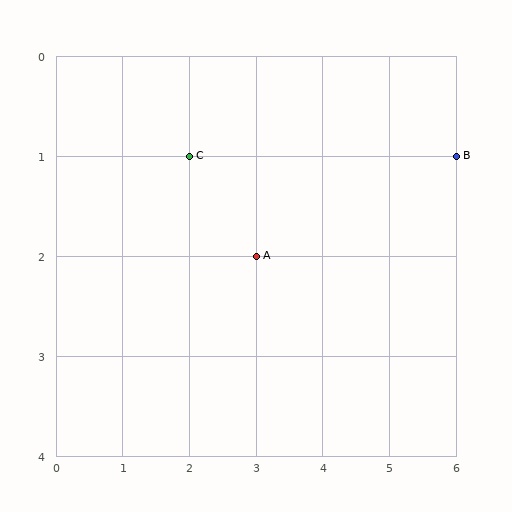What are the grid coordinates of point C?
Point C is at grid coordinates (2, 1).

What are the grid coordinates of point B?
Point B is at grid coordinates (6, 1).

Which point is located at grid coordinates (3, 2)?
Point A is at (3, 2).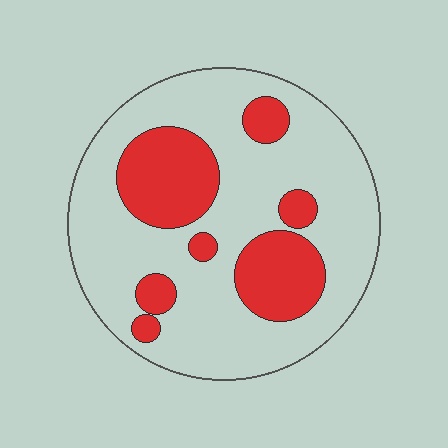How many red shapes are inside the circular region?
7.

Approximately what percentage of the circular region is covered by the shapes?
Approximately 25%.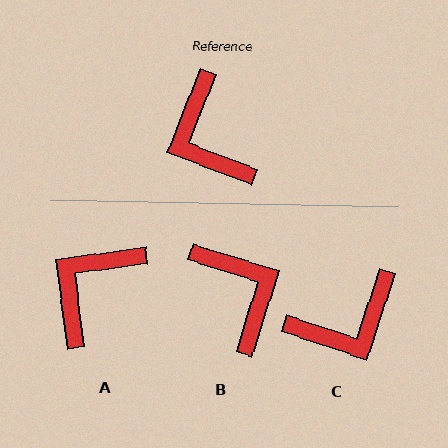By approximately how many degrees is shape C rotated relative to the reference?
Approximately 93 degrees counter-clockwise.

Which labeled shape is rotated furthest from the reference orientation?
B, about 176 degrees away.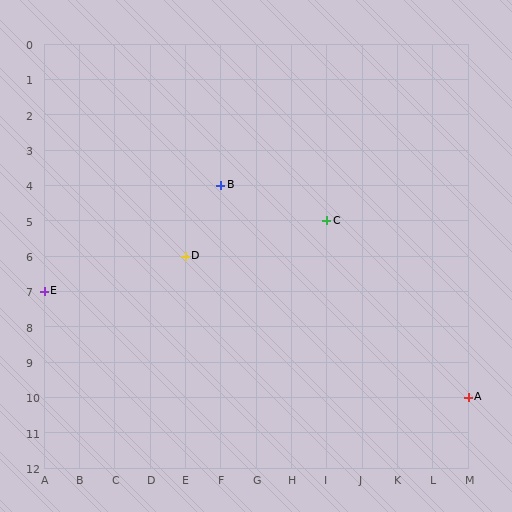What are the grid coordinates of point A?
Point A is at grid coordinates (M, 10).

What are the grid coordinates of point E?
Point E is at grid coordinates (A, 7).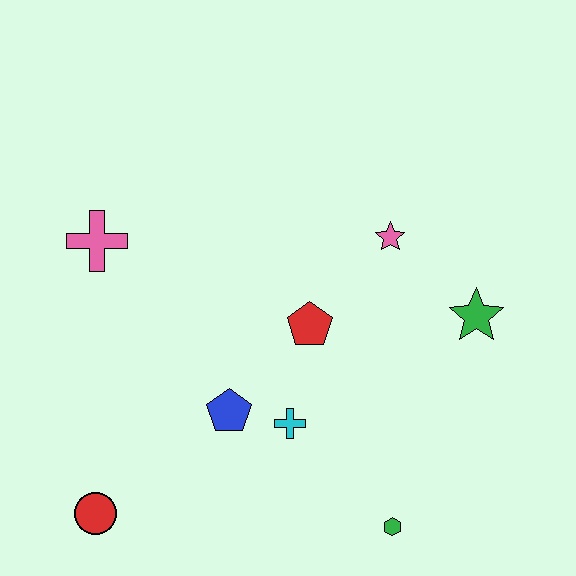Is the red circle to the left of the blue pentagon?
Yes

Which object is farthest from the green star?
The red circle is farthest from the green star.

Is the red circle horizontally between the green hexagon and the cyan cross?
No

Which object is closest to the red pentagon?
The cyan cross is closest to the red pentagon.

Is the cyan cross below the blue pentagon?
Yes